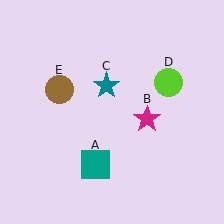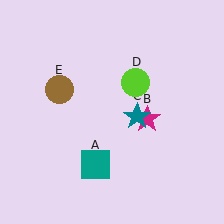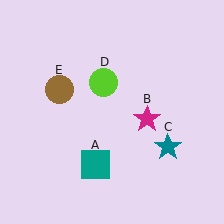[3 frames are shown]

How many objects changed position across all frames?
2 objects changed position: teal star (object C), lime circle (object D).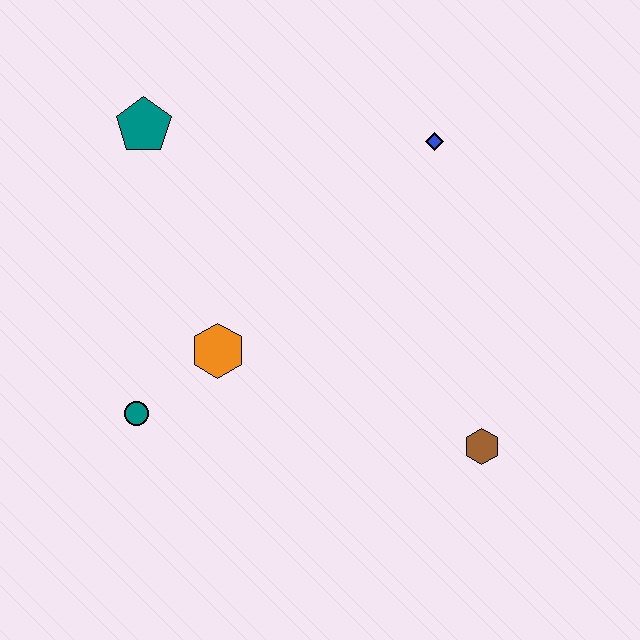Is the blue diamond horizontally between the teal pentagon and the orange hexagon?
No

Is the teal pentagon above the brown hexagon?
Yes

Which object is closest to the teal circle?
The orange hexagon is closest to the teal circle.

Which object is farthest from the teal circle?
The blue diamond is farthest from the teal circle.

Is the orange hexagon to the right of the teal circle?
Yes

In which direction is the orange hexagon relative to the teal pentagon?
The orange hexagon is below the teal pentagon.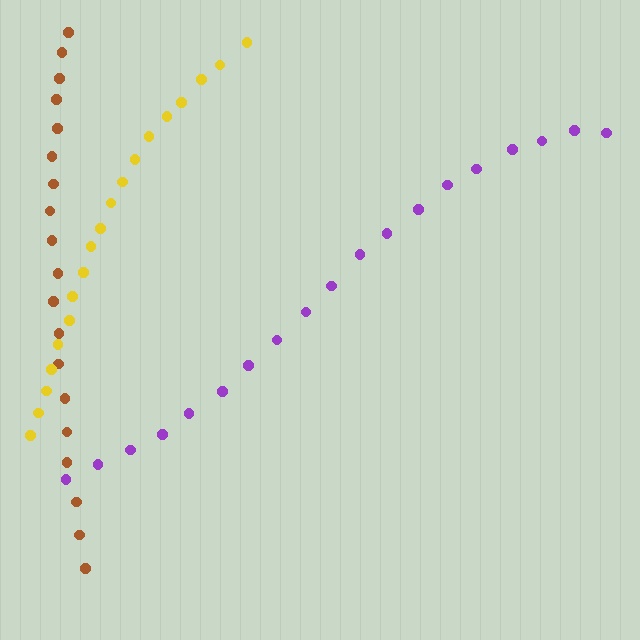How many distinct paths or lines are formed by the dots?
There are 3 distinct paths.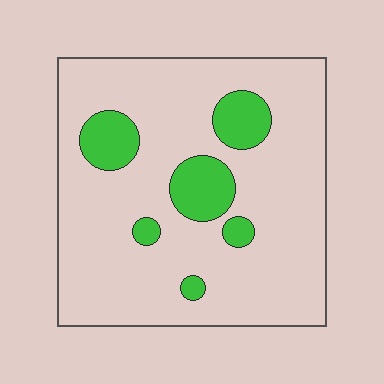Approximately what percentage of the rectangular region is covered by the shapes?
Approximately 15%.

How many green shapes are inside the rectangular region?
6.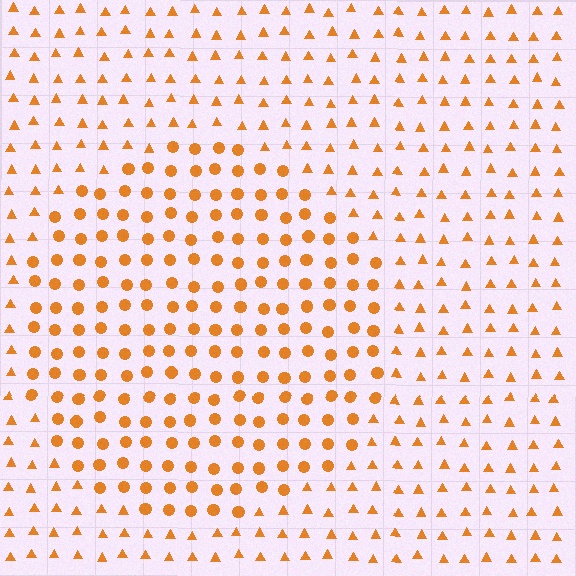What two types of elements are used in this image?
The image uses circles inside the circle region and triangles outside it.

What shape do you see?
I see a circle.